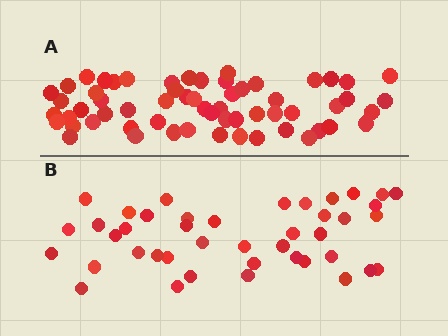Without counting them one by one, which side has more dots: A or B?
Region A (the top region) has more dots.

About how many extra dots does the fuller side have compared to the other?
Region A has approximately 20 more dots than region B.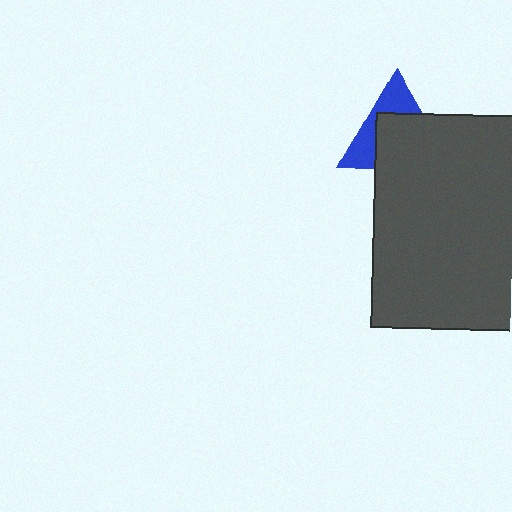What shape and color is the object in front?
The object in front is a dark gray rectangle.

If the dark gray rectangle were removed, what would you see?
You would see the complete blue triangle.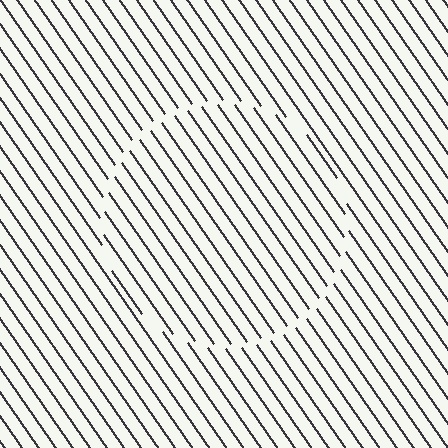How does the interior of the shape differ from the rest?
The interior of the shape contains the same grating, shifted by half a period — the contour is defined by the phase discontinuity where line-ends from the inner and outer gratings abut.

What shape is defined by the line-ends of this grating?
An illusory circle. The interior of the shape contains the same grating, shifted by half a period — the contour is defined by the phase discontinuity where line-ends from the inner and outer gratings abut.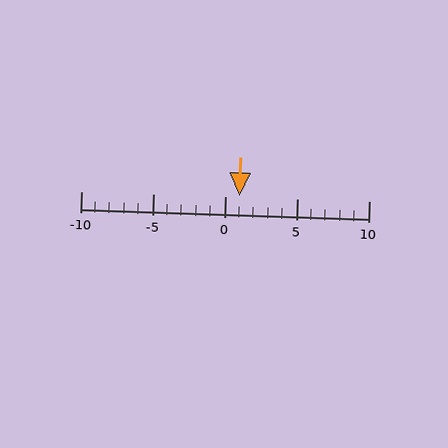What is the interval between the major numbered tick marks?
The major tick marks are spaced 5 units apart.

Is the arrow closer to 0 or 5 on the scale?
The arrow is closer to 0.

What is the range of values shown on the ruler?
The ruler shows values from -10 to 10.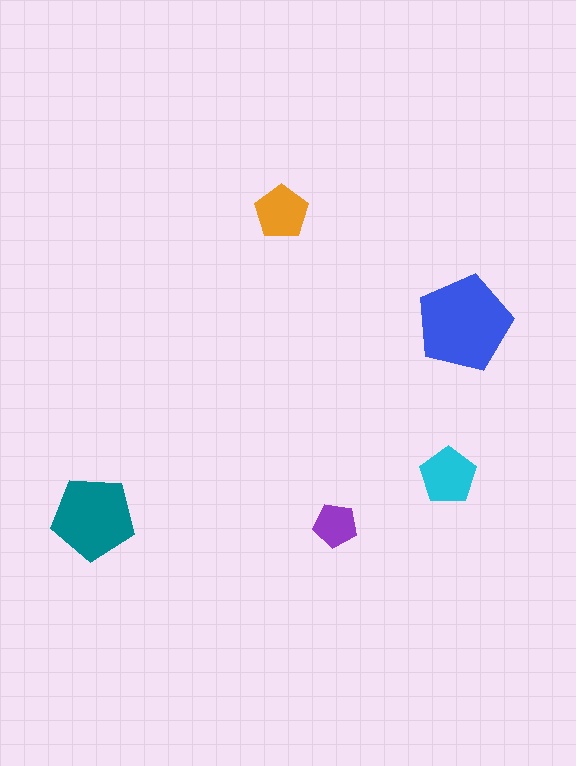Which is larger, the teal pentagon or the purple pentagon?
The teal one.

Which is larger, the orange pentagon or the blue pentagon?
The blue one.